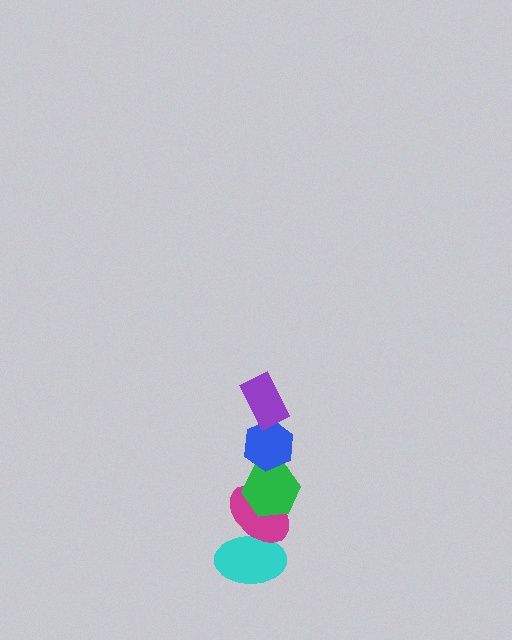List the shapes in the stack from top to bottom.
From top to bottom: the purple rectangle, the blue hexagon, the green hexagon, the magenta ellipse, the cyan ellipse.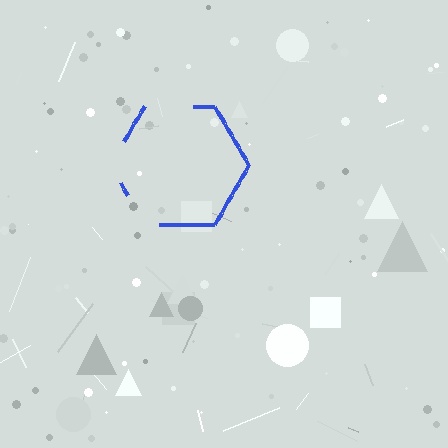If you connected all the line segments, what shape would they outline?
They would outline a hexagon.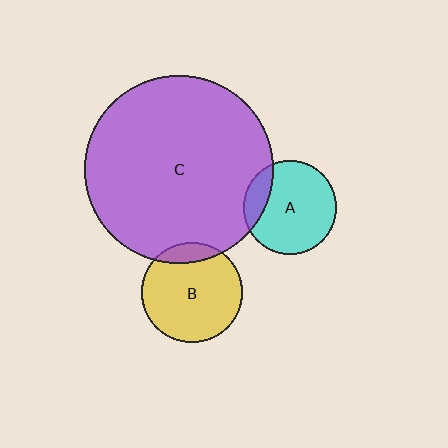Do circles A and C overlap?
Yes.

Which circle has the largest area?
Circle C (purple).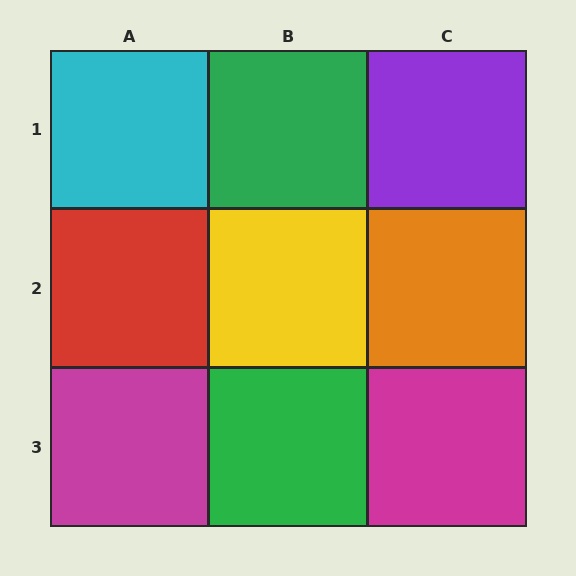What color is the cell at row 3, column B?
Green.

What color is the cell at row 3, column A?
Magenta.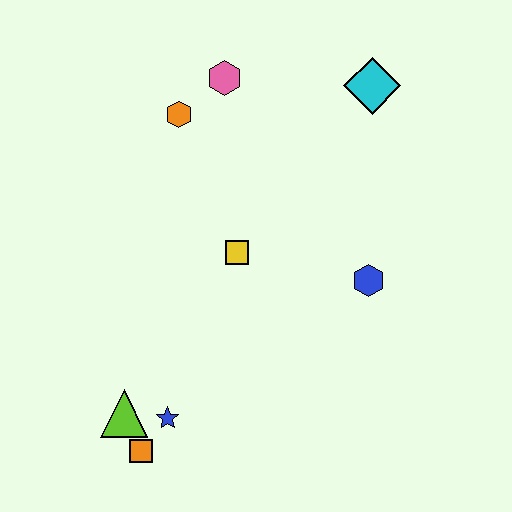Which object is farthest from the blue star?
The cyan diamond is farthest from the blue star.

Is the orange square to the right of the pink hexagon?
No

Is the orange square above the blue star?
No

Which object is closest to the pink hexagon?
The orange hexagon is closest to the pink hexagon.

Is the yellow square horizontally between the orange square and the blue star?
No